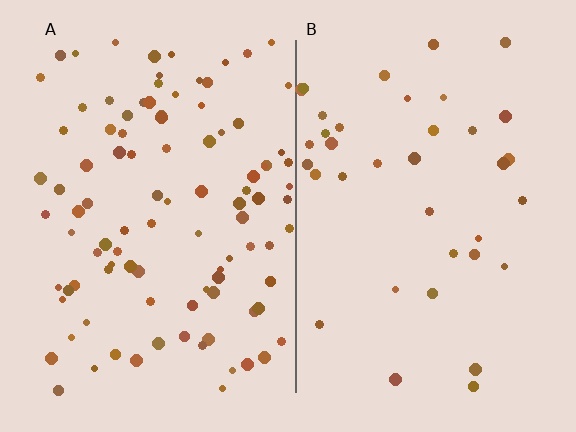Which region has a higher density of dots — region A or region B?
A (the left).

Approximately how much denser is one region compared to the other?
Approximately 2.7× — region A over region B.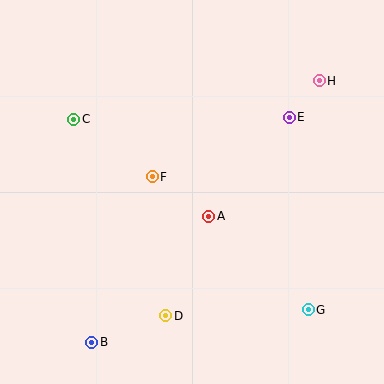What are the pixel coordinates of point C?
Point C is at (74, 119).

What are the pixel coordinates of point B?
Point B is at (92, 342).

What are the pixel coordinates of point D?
Point D is at (166, 316).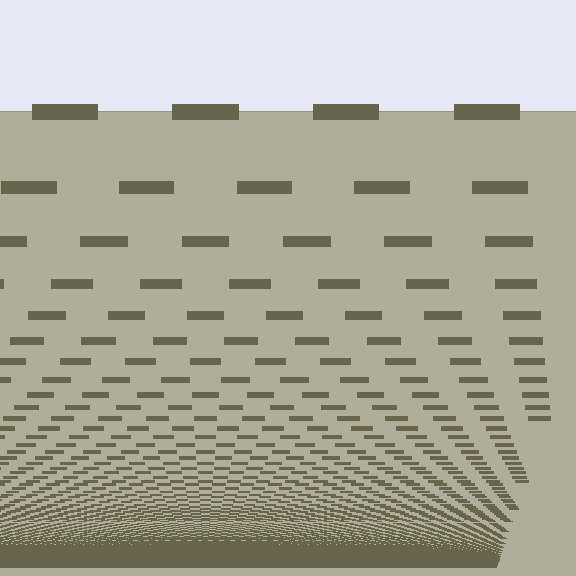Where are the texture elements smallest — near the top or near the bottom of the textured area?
Near the bottom.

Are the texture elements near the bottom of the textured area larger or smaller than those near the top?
Smaller. The gradient is inverted — elements near the bottom are smaller and denser.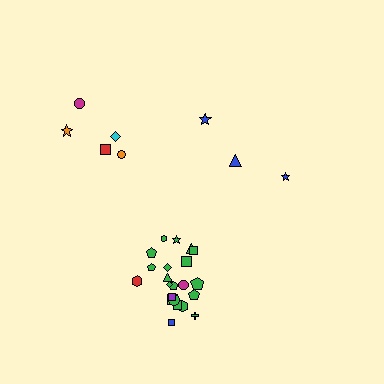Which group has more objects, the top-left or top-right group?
The top-left group.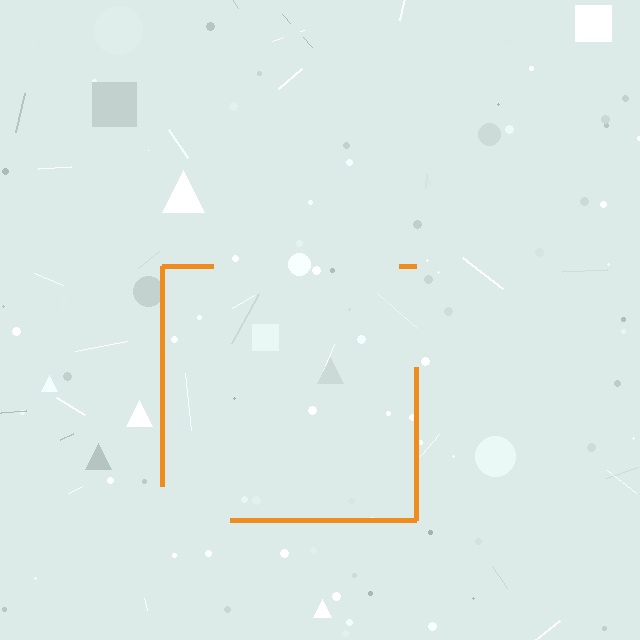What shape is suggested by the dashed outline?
The dashed outline suggests a square.